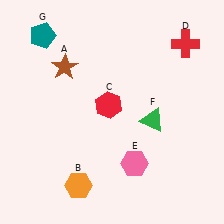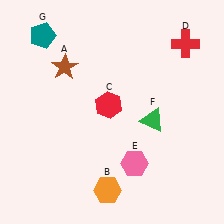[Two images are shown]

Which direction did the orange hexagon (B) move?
The orange hexagon (B) moved right.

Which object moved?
The orange hexagon (B) moved right.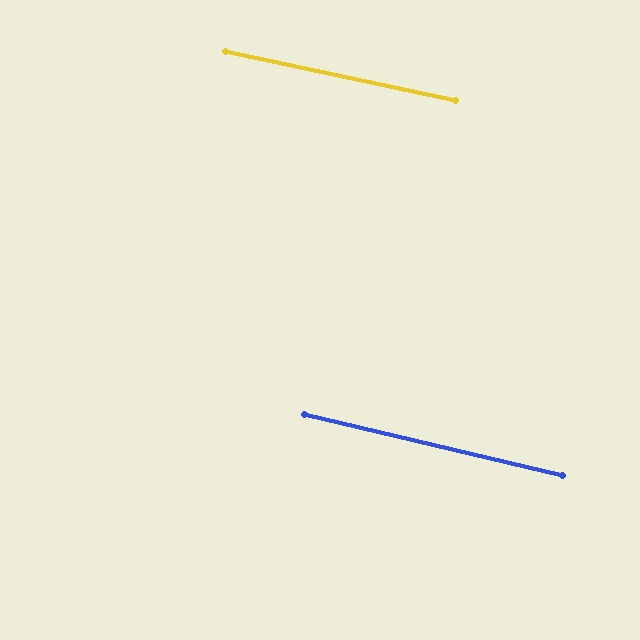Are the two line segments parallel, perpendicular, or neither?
Parallel — their directions differ by only 1.1°.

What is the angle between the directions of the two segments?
Approximately 1 degree.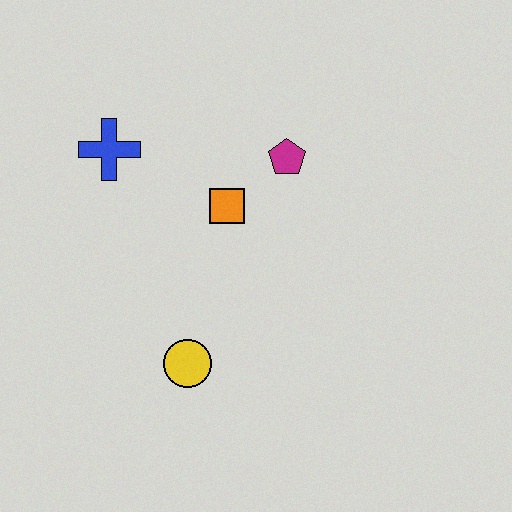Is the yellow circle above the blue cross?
No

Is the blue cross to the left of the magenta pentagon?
Yes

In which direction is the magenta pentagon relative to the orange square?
The magenta pentagon is to the right of the orange square.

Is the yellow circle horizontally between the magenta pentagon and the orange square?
No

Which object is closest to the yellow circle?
The orange square is closest to the yellow circle.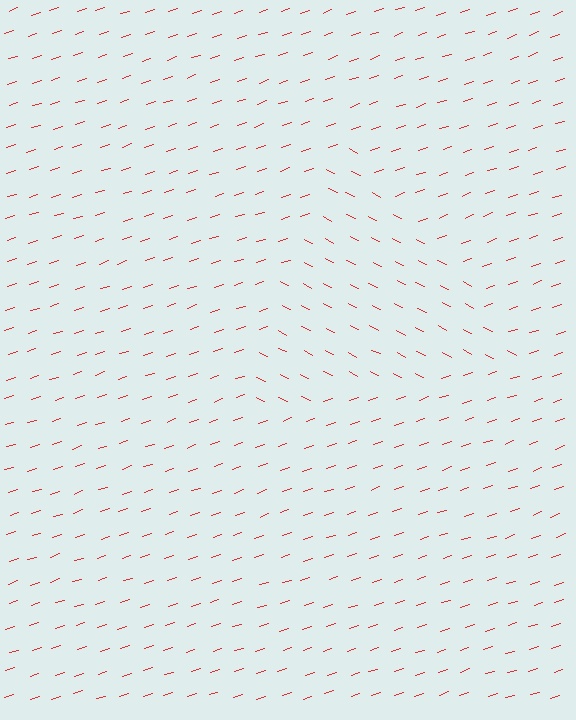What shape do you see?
I see a triangle.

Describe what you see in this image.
The image is filled with small red line segments. A triangle region in the image has lines oriented differently from the surrounding lines, creating a visible texture boundary.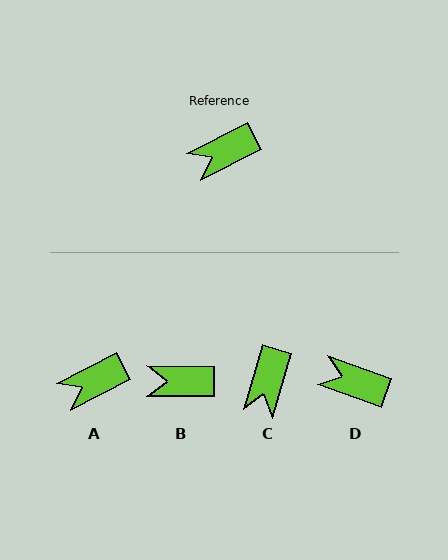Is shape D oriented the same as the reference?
No, it is off by about 47 degrees.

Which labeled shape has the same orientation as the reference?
A.